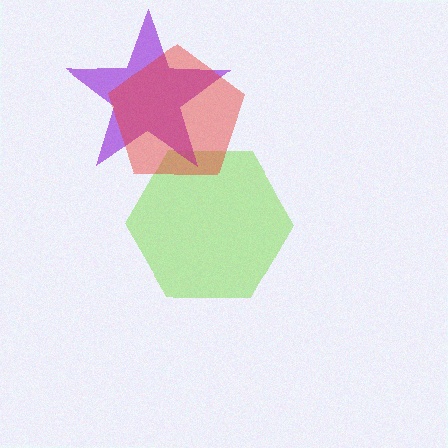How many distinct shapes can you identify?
There are 3 distinct shapes: a lime hexagon, a purple star, a red pentagon.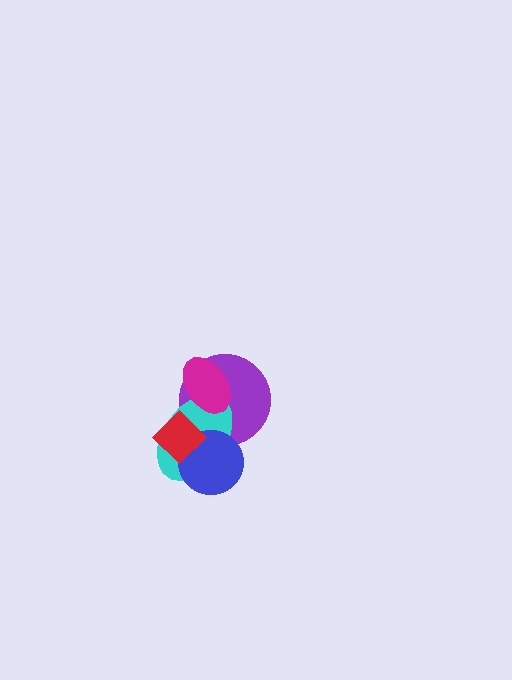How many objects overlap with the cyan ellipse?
4 objects overlap with the cyan ellipse.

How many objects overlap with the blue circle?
3 objects overlap with the blue circle.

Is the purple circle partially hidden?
Yes, it is partially covered by another shape.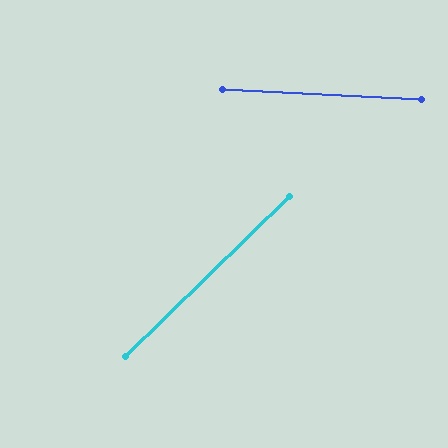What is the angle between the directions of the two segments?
Approximately 47 degrees.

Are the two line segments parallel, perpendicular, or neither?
Neither parallel nor perpendicular — they differ by about 47°.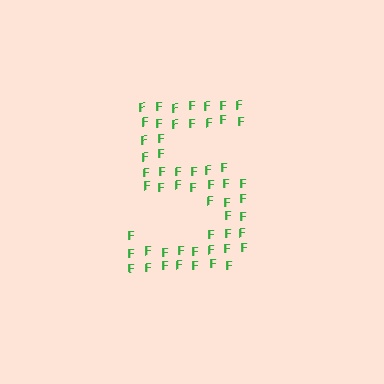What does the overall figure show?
The overall figure shows the digit 5.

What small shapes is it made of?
It is made of small letter F's.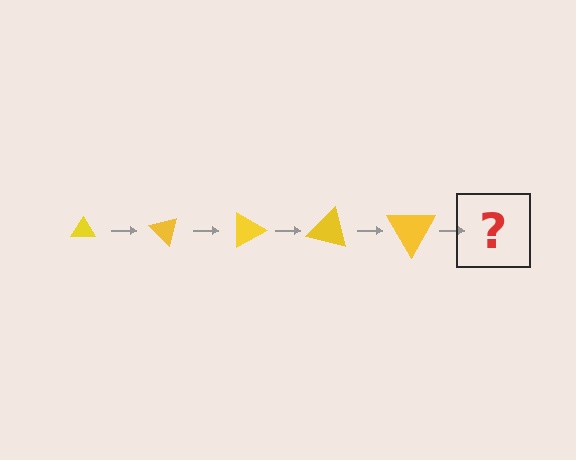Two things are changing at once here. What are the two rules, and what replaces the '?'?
The two rules are that the triangle grows larger each step and it rotates 45 degrees each step. The '?' should be a triangle, larger than the previous one and rotated 225 degrees from the start.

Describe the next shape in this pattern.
It should be a triangle, larger than the previous one and rotated 225 degrees from the start.